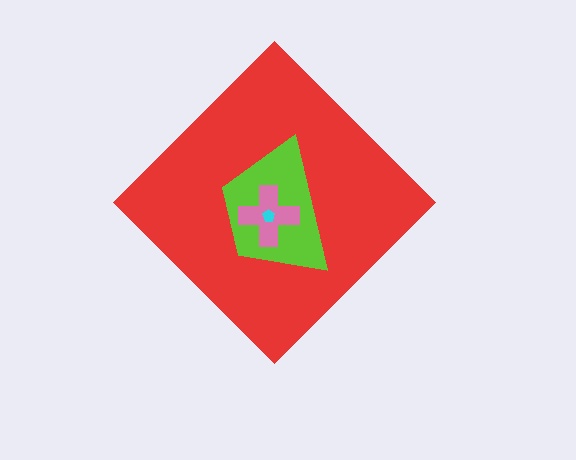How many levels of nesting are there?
4.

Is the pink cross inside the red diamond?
Yes.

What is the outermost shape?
The red diamond.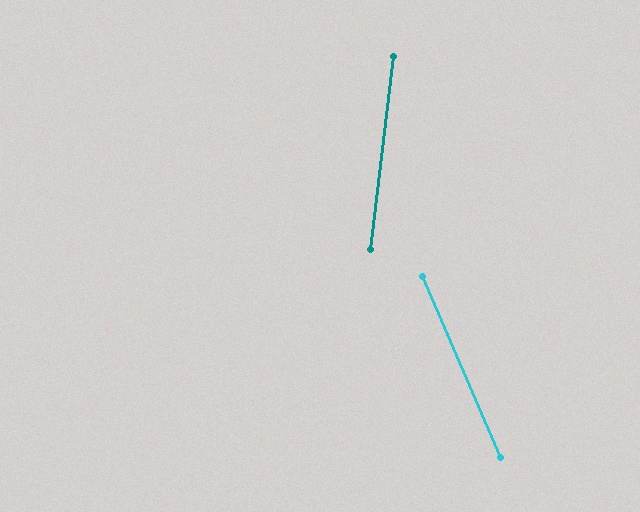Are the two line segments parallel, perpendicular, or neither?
Neither parallel nor perpendicular — they differ by about 30°.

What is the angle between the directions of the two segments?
Approximately 30 degrees.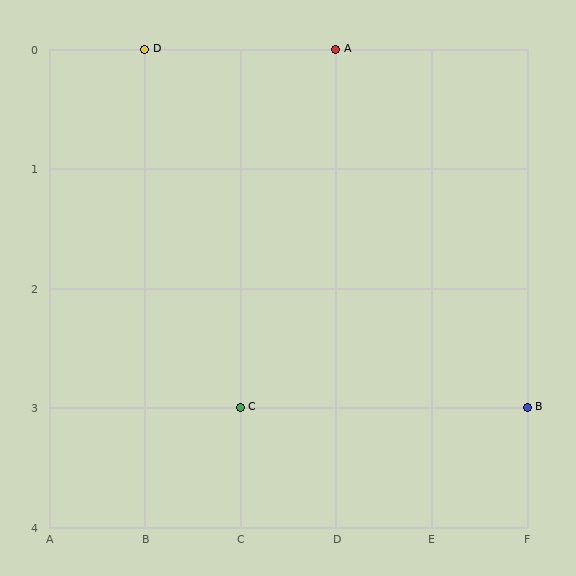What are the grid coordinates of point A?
Point A is at grid coordinates (D, 0).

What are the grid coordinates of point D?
Point D is at grid coordinates (B, 0).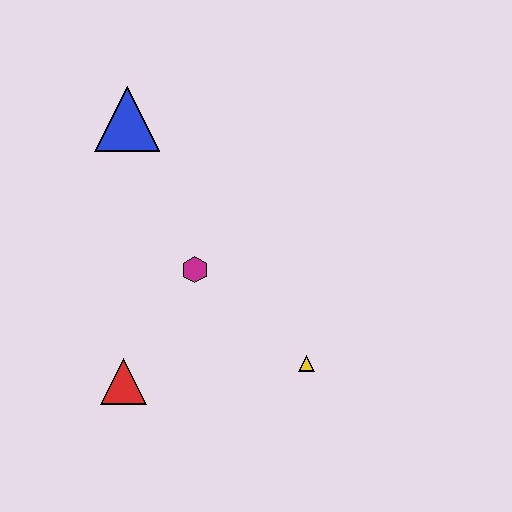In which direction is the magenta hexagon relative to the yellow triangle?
The magenta hexagon is to the left of the yellow triangle.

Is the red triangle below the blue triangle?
Yes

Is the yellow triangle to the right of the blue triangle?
Yes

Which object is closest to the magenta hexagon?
The red triangle is closest to the magenta hexagon.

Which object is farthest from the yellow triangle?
The blue triangle is farthest from the yellow triangle.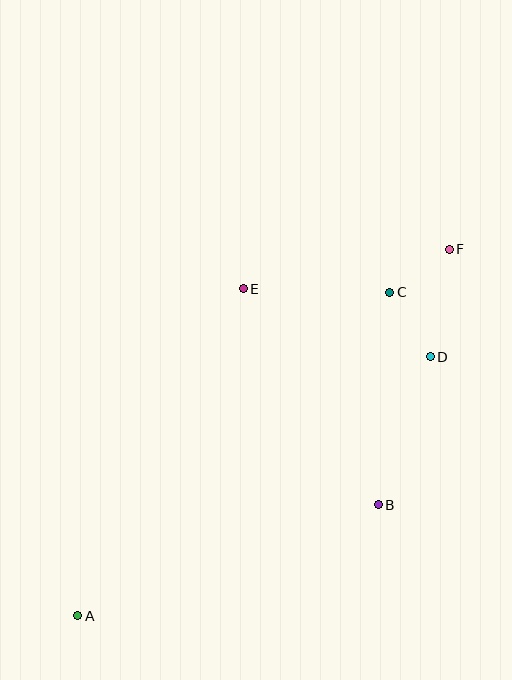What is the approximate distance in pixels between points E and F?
The distance between E and F is approximately 210 pixels.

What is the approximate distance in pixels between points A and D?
The distance between A and D is approximately 437 pixels.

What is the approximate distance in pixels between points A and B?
The distance between A and B is approximately 320 pixels.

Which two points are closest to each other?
Points C and F are closest to each other.